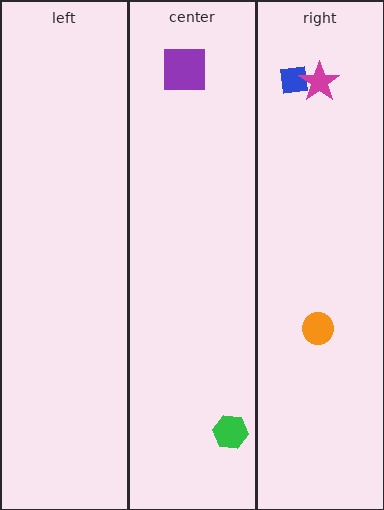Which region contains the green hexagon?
The center region.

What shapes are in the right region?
The orange circle, the blue square, the magenta star.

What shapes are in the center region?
The purple square, the green hexagon.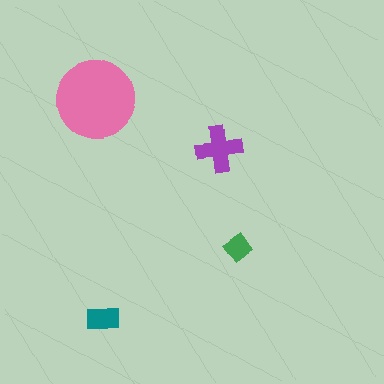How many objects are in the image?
There are 4 objects in the image.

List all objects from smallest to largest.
The green diamond, the teal rectangle, the purple cross, the pink circle.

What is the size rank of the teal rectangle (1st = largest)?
3rd.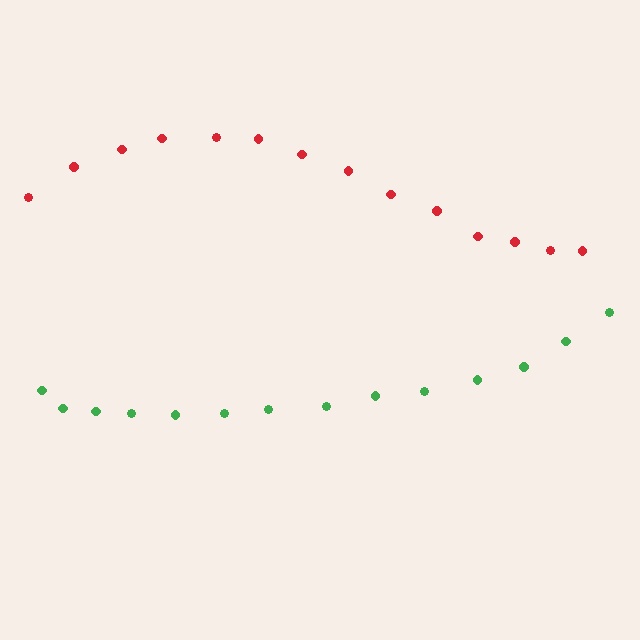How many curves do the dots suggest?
There are 2 distinct paths.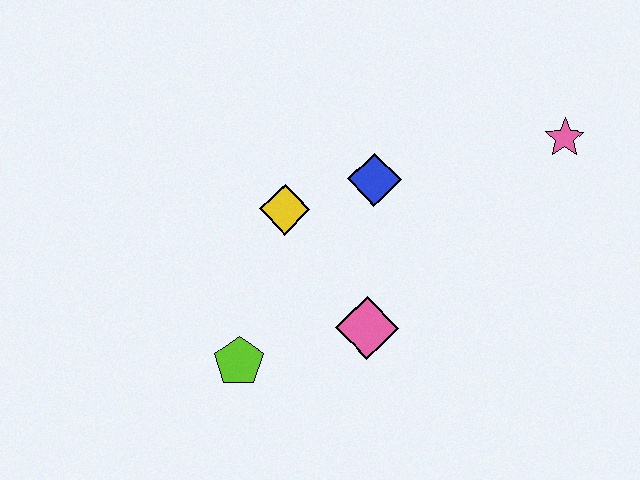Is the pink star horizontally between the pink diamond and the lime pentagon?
No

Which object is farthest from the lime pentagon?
The pink star is farthest from the lime pentagon.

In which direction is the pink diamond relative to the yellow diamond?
The pink diamond is below the yellow diamond.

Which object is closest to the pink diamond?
The lime pentagon is closest to the pink diamond.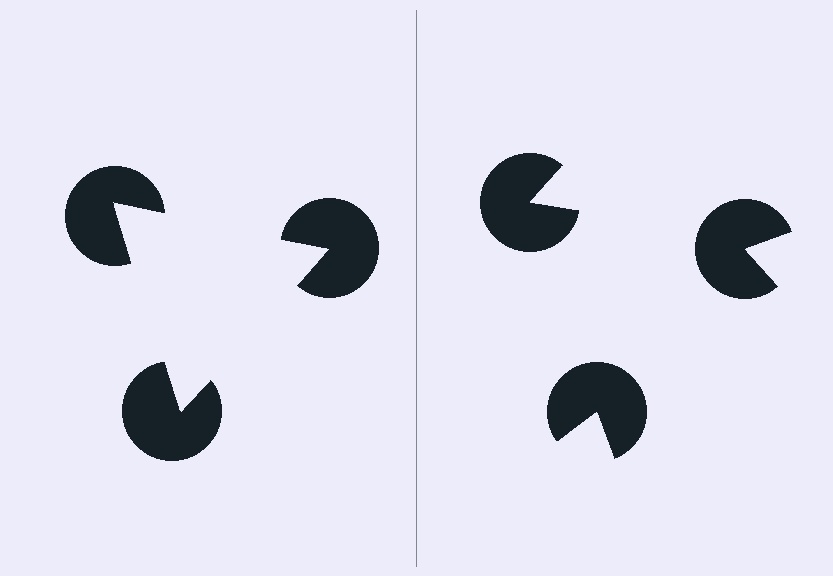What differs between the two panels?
The pac-man discs are positioned identically on both sides; only the wedge orientations differ. On the left they align to a triangle; on the right they are misaligned.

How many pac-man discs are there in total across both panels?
6 — 3 on each side.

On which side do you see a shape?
An illusory triangle appears on the left side. On the right side the wedge cuts are rotated, so no coherent shape forms.